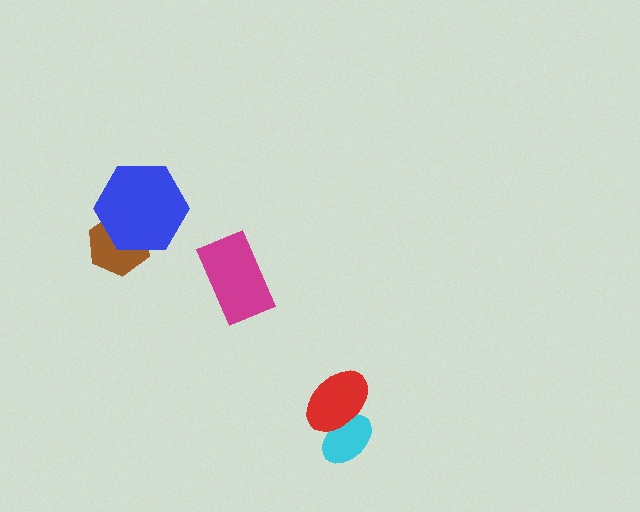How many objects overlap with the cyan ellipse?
1 object overlaps with the cyan ellipse.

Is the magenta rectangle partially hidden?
No, no other shape covers it.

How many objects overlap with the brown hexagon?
1 object overlaps with the brown hexagon.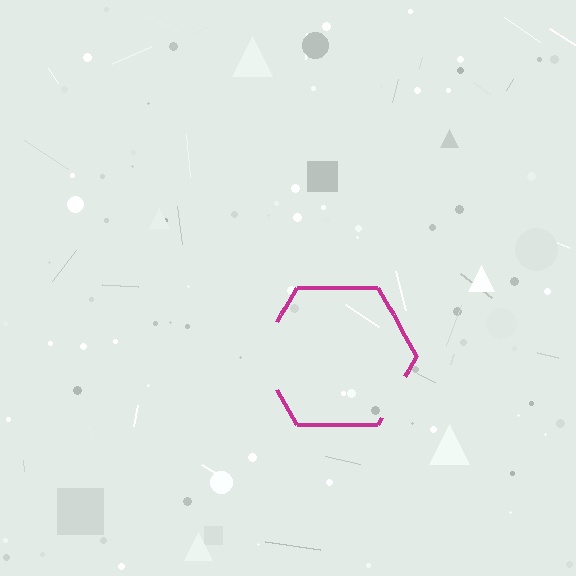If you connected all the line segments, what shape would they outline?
They would outline a hexagon.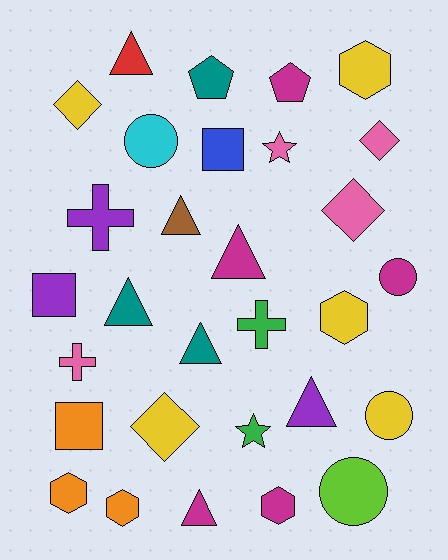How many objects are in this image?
There are 30 objects.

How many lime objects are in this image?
There is 1 lime object.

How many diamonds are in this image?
There are 4 diamonds.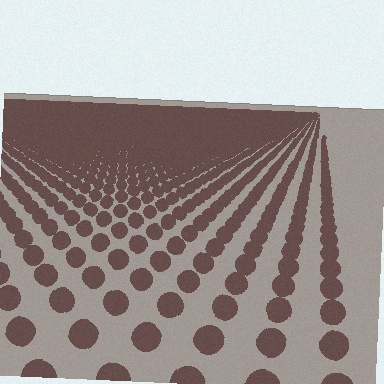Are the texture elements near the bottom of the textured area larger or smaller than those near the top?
Larger. Near the bottom, elements are closer to the viewer and appear at a bigger on-screen size.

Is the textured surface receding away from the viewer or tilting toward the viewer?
The surface is receding away from the viewer. Texture elements get smaller and denser toward the top.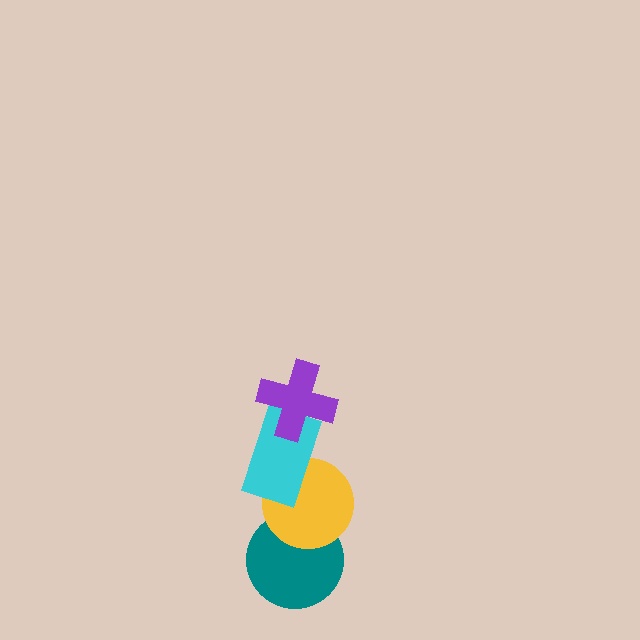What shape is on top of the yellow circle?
The cyan rectangle is on top of the yellow circle.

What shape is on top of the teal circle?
The yellow circle is on top of the teal circle.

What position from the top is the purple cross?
The purple cross is 1st from the top.